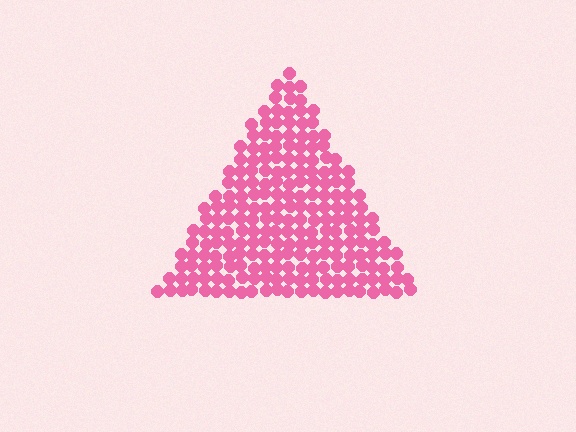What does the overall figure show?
The overall figure shows a triangle.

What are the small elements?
The small elements are circles.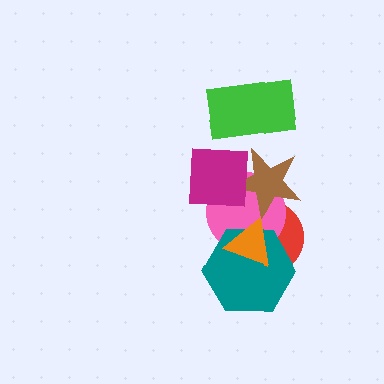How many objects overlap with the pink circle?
5 objects overlap with the pink circle.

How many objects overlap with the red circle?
4 objects overlap with the red circle.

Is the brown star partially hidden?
Yes, it is partially covered by another shape.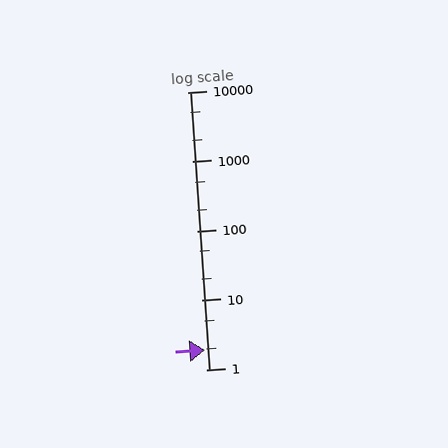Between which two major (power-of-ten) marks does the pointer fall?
The pointer is between 1 and 10.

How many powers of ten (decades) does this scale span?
The scale spans 4 decades, from 1 to 10000.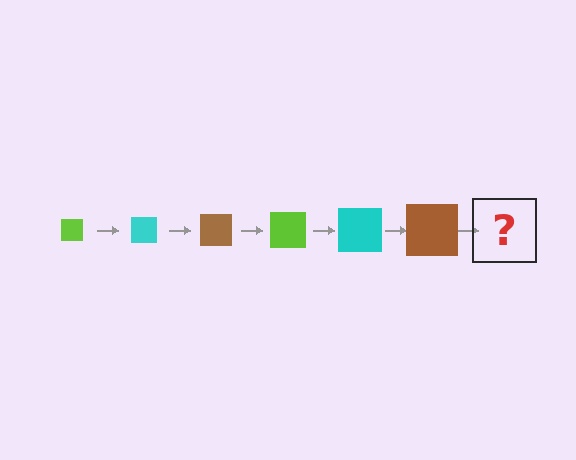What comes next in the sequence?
The next element should be a lime square, larger than the previous one.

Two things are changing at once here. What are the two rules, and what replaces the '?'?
The two rules are that the square grows larger each step and the color cycles through lime, cyan, and brown. The '?' should be a lime square, larger than the previous one.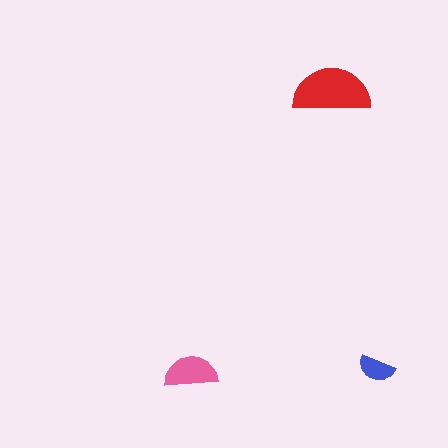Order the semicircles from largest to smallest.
the red one, the pink one, the blue one.